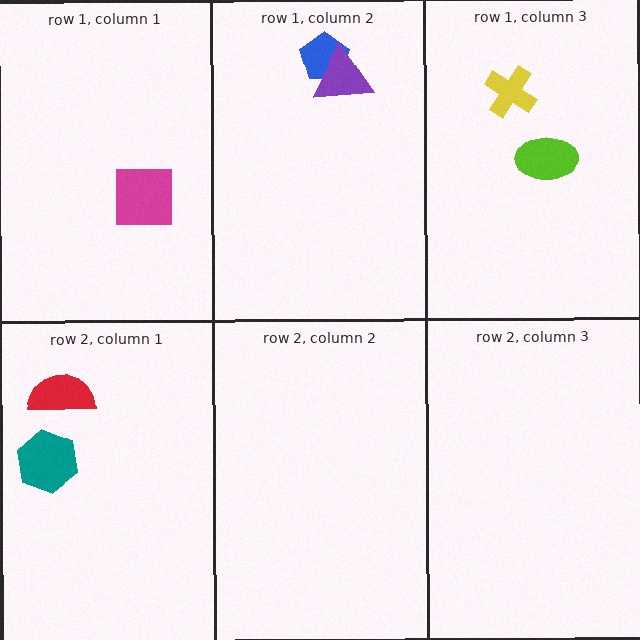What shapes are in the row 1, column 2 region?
The blue pentagon, the purple triangle.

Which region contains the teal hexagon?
The row 2, column 1 region.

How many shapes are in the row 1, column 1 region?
1.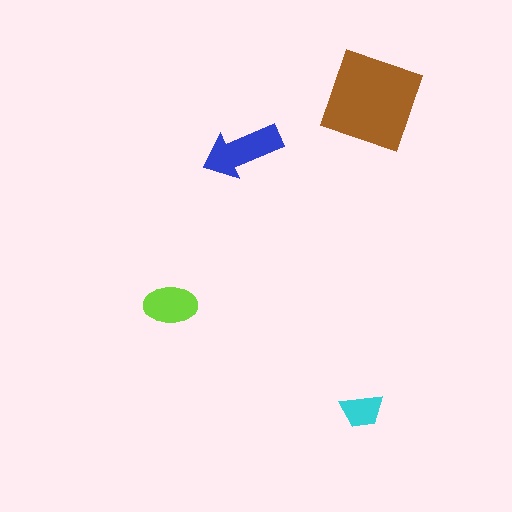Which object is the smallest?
The cyan trapezoid.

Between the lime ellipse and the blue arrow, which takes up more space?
The blue arrow.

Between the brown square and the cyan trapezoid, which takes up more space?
The brown square.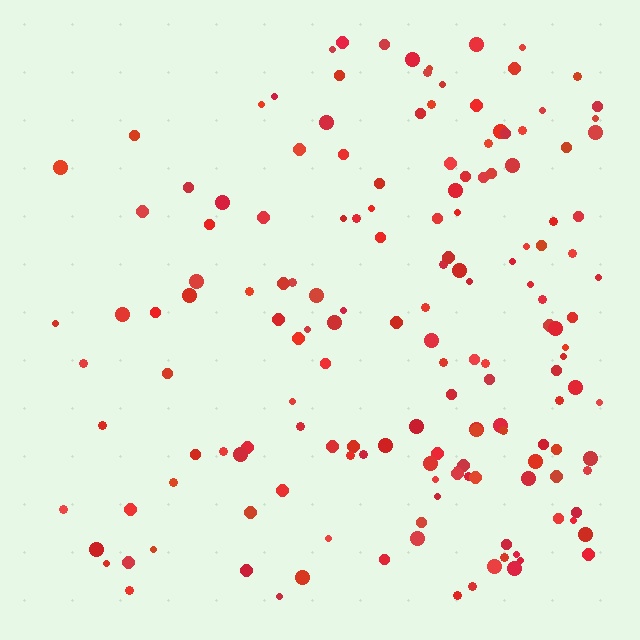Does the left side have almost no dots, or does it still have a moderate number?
Still a moderate number, just noticeably fewer than the right.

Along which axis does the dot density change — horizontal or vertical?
Horizontal.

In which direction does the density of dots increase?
From left to right, with the right side densest.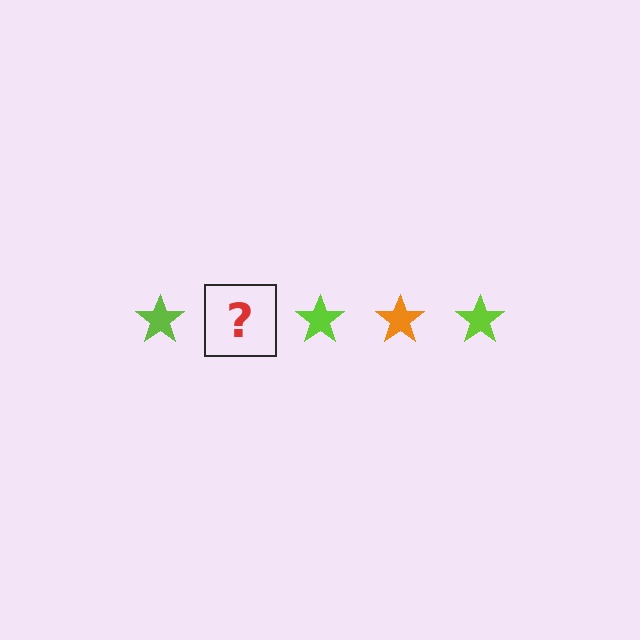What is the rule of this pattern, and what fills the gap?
The rule is that the pattern cycles through lime, orange stars. The gap should be filled with an orange star.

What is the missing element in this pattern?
The missing element is an orange star.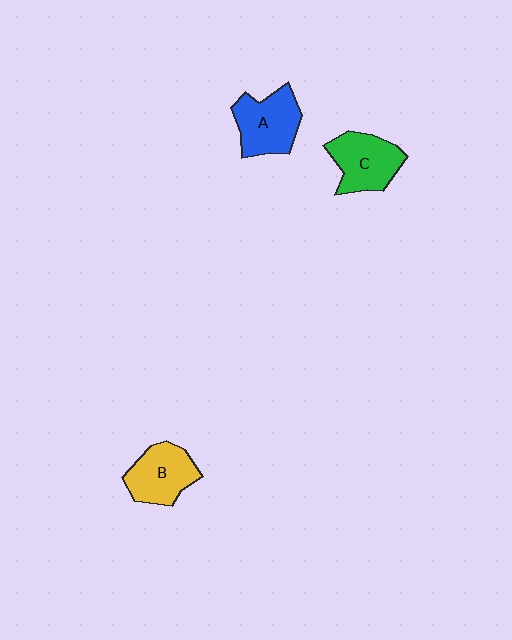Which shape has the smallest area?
Shape B (yellow).